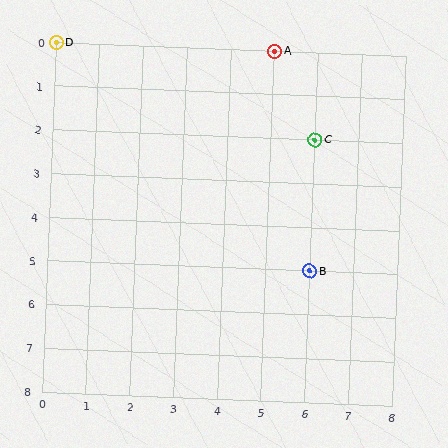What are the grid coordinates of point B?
Point B is at grid coordinates (6, 5).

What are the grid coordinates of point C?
Point C is at grid coordinates (6, 2).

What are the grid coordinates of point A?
Point A is at grid coordinates (5, 0).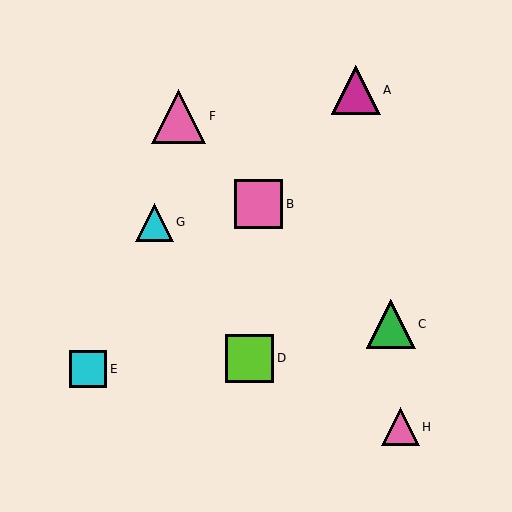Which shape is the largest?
The pink triangle (labeled F) is the largest.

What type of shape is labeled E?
Shape E is a cyan square.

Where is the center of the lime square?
The center of the lime square is at (250, 358).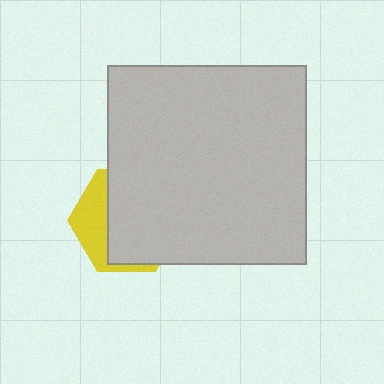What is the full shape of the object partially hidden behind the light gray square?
The partially hidden object is a yellow hexagon.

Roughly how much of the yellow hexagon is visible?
A small part of it is visible (roughly 32%).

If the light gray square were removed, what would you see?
You would see the complete yellow hexagon.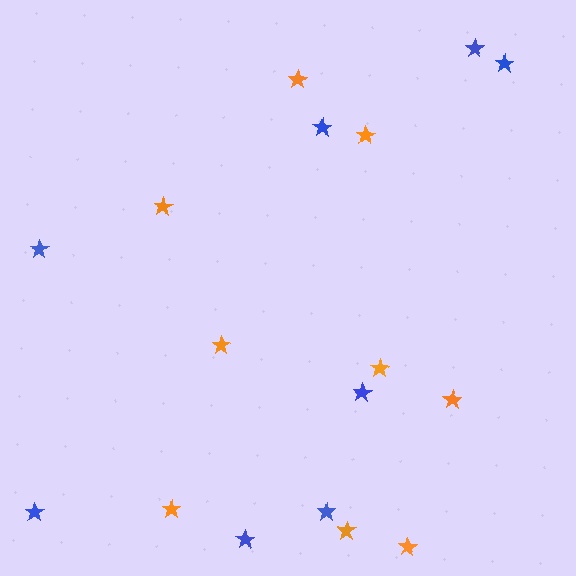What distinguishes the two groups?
There are 2 groups: one group of orange stars (9) and one group of blue stars (8).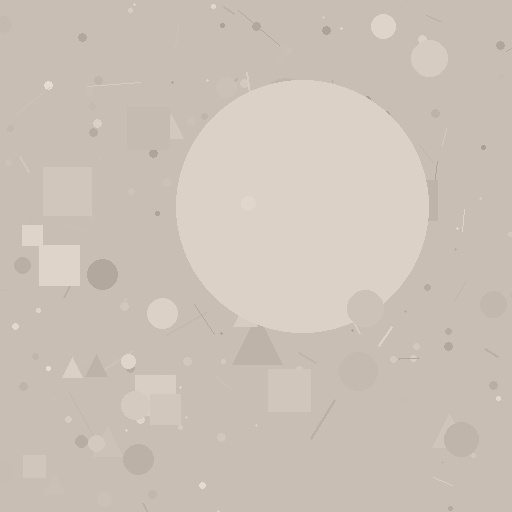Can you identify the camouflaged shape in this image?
The camouflaged shape is a circle.